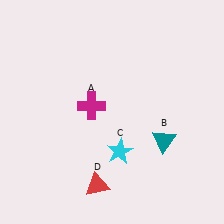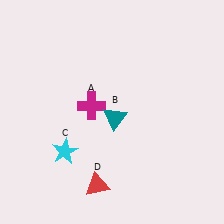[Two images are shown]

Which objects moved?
The objects that moved are: the teal triangle (B), the cyan star (C).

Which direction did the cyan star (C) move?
The cyan star (C) moved left.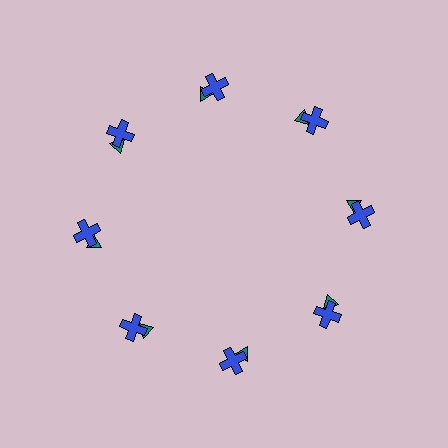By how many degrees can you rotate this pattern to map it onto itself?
The pattern maps onto itself every 45 degrees of rotation.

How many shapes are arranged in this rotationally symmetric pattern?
There are 16 shapes, arranged in 8 groups of 2.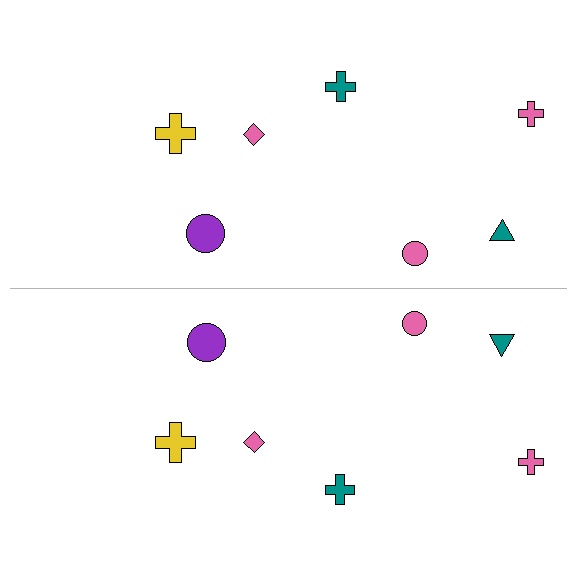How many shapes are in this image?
There are 14 shapes in this image.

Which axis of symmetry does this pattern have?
The pattern has a horizontal axis of symmetry running through the center of the image.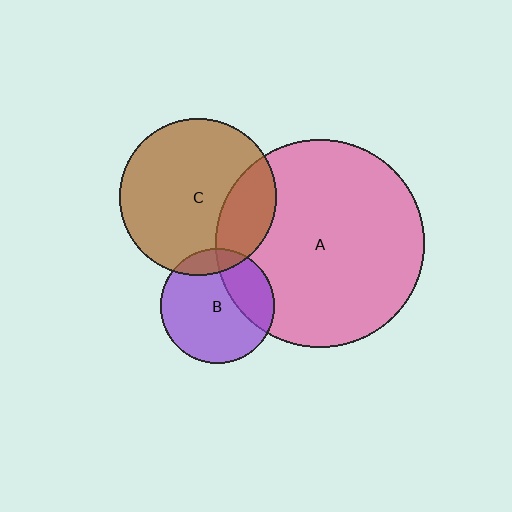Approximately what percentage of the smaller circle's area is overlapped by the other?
Approximately 25%.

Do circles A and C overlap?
Yes.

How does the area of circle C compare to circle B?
Approximately 1.9 times.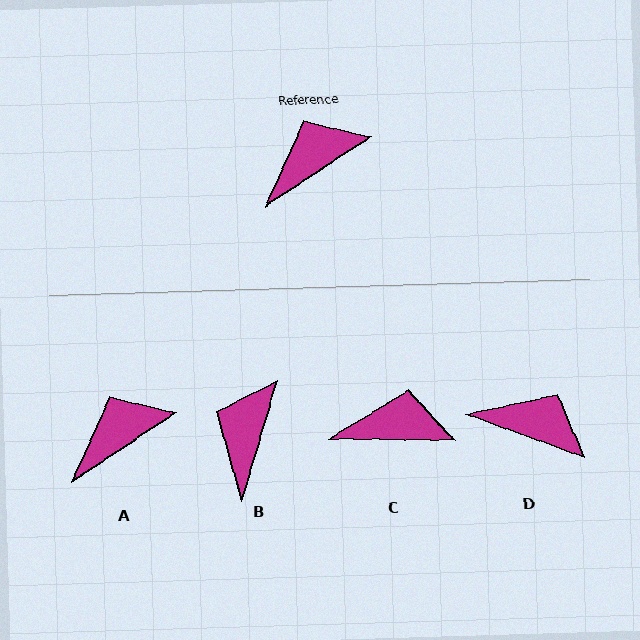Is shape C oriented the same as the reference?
No, it is off by about 34 degrees.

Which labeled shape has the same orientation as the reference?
A.